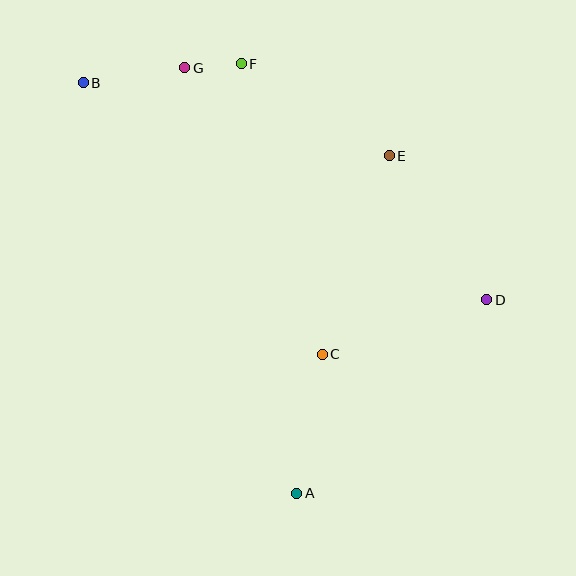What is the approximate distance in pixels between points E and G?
The distance between E and G is approximately 223 pixels.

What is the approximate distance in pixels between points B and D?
The distance between B and D is approximately 458 pixels.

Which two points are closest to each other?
Points F and G are closest to each other.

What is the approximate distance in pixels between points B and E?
The distance between B and E is approximately 315 pixels.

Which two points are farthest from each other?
Points A and B are farthest from each other.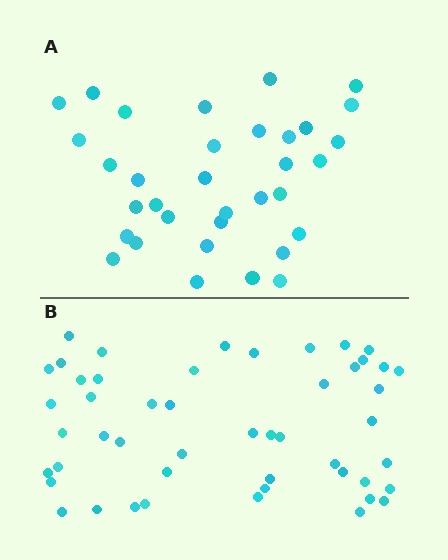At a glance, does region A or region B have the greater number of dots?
Region B (the bottom region) has more dots.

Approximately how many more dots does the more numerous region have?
Region B has approximately 15 more dots than region A.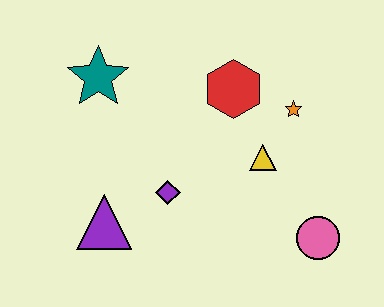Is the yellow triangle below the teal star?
Yes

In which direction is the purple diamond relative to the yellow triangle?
The purple diamond is to the left of the yellow triangle.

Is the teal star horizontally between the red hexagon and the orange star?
No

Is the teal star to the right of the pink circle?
No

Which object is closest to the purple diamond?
The purple triangle is closest to the purple diamond.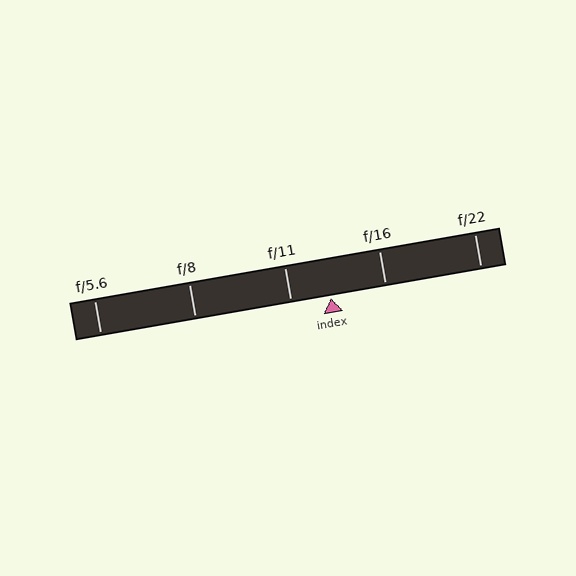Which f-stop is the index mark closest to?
The index mark is closest to f/11.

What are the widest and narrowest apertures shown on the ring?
The widest aperture shown is f/5.6 and the narrowest is f/22.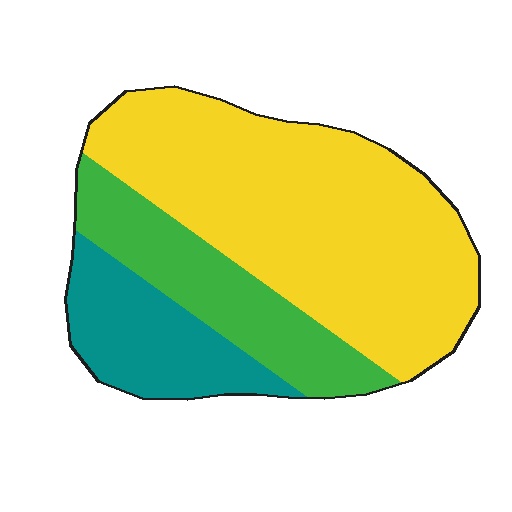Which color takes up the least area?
Teal, at roughly 20%.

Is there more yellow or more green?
Yellow.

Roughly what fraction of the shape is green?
Green covers 22% of the shape.